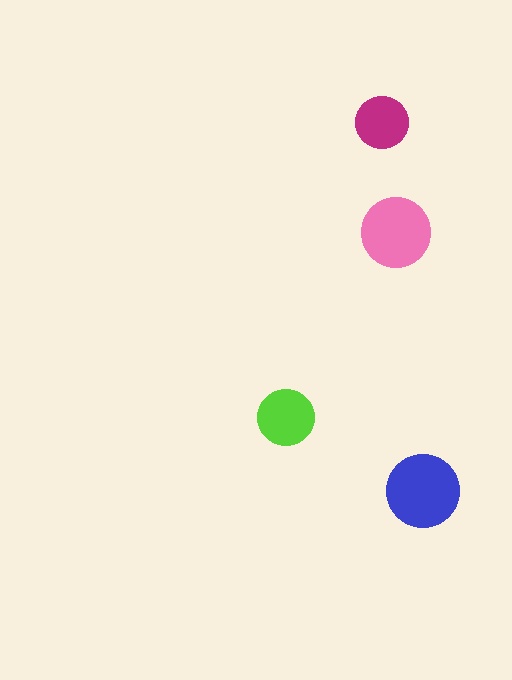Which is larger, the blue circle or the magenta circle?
The blue one.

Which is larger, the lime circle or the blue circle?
The blue one.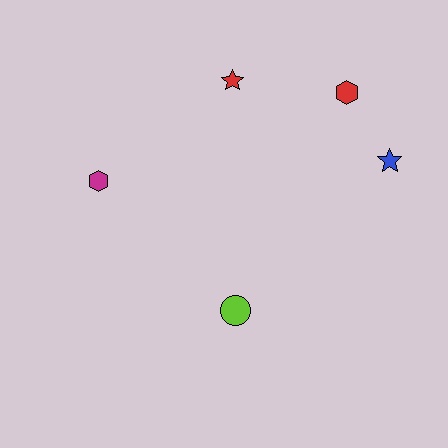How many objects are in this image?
There are 5 objects.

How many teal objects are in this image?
There are no teal objects.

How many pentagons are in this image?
There are no pentagons.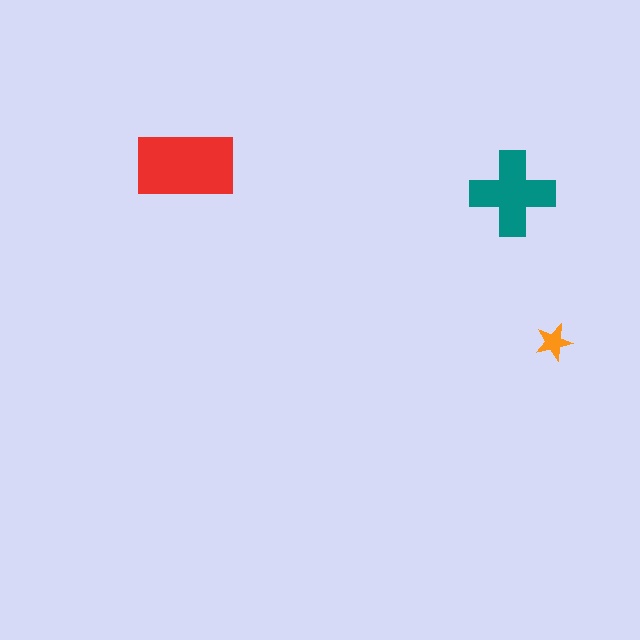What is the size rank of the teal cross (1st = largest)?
2nd.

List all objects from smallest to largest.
The orange star, the teal cross, the red rectangle.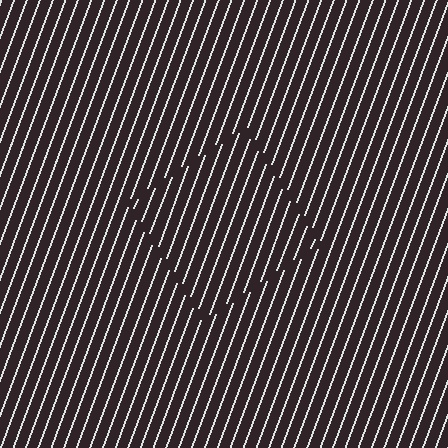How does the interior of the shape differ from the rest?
The interior of the shape contains the same grating, shifted by half a period — the contour is defined by the phase discontinuity where line-ends from the inner and outer gratings abut.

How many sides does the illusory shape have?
4 sides — the line-ends trace a square.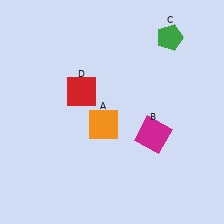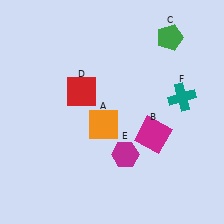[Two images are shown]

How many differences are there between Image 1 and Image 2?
There are 2 differences between the two images.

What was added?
A magenta hexagon (E), a teal cross (F) were added in Image 2.